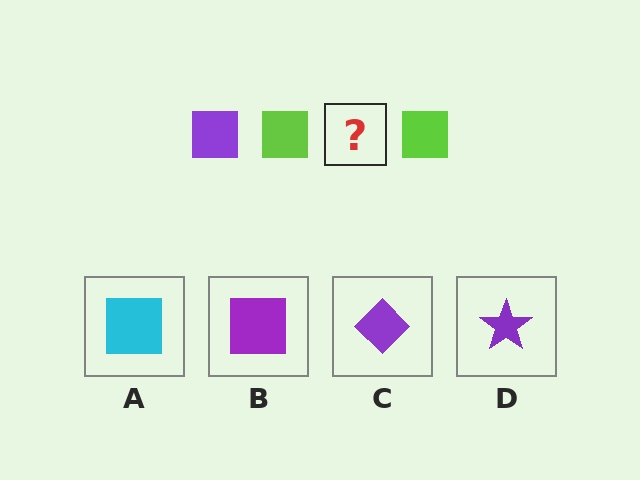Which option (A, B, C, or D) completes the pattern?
B.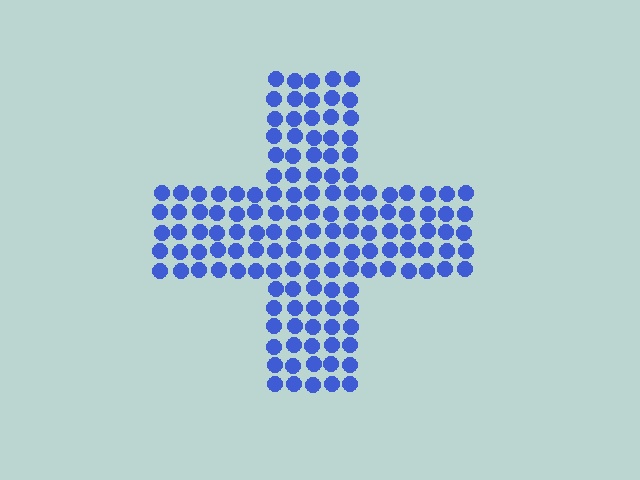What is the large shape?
The large shape is a cross.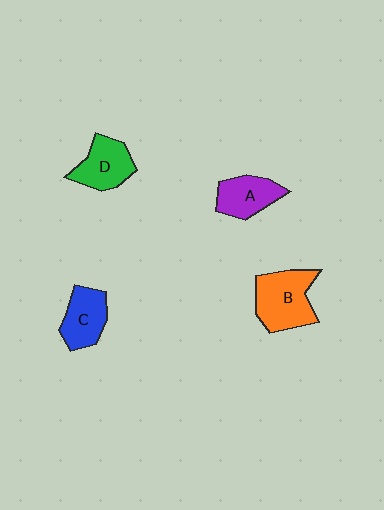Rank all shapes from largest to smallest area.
From largest to smallest: B (orange), D (green), C (blue), A (purple).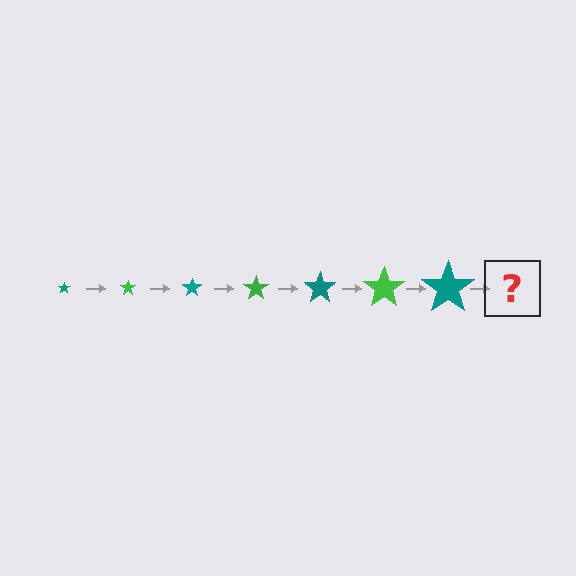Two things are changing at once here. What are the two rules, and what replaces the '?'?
The two rules are that the star grows larger each step and the color cycles through teal and green. The '?' should be a green star, larger than the previous one.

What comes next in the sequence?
The next element should be a green star, larger than the previous one.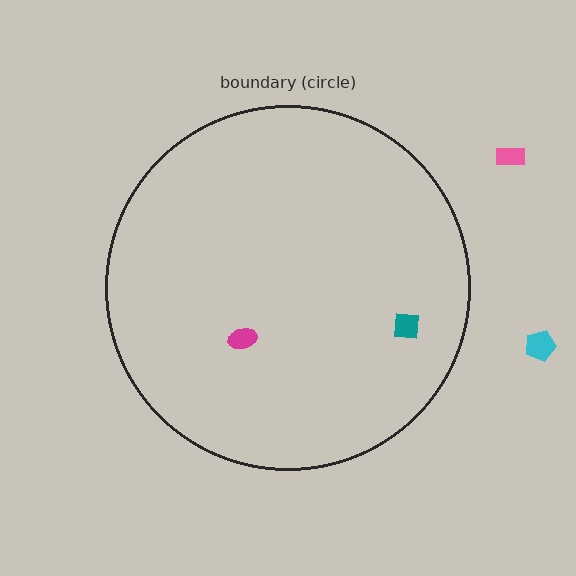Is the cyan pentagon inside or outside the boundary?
Outside.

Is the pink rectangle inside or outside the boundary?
Outside.